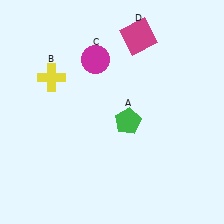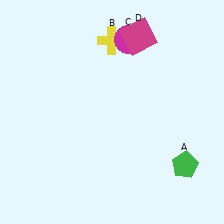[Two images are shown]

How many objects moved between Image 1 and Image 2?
3 objects moved between the two images.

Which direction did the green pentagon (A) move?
The green pentagon (A) moved right.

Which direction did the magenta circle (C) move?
The magenta circle (C) moved right.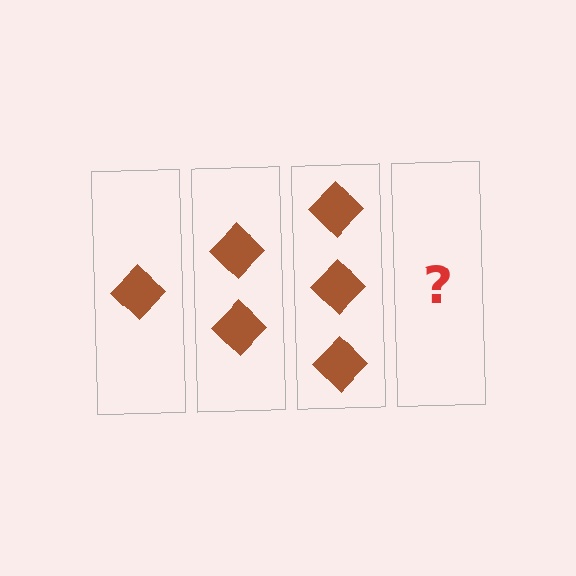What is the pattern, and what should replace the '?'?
The pattern is that each step adds one more diamond. The '?' should be 4 diamonds.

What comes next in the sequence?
The next element should be 4 diamonds.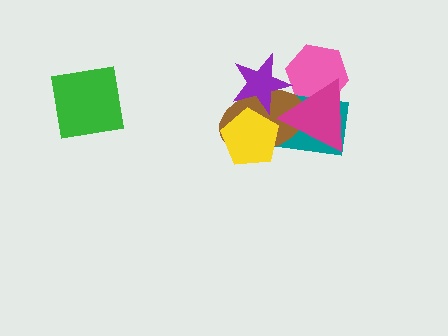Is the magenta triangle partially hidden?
Yes, it is partially covered by another shape.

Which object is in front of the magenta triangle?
The purple star is in front of the magenta triangle.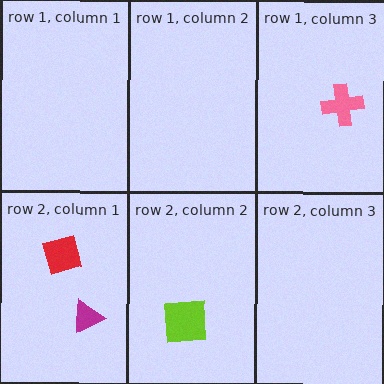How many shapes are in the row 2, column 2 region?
1.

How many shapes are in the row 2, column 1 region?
2.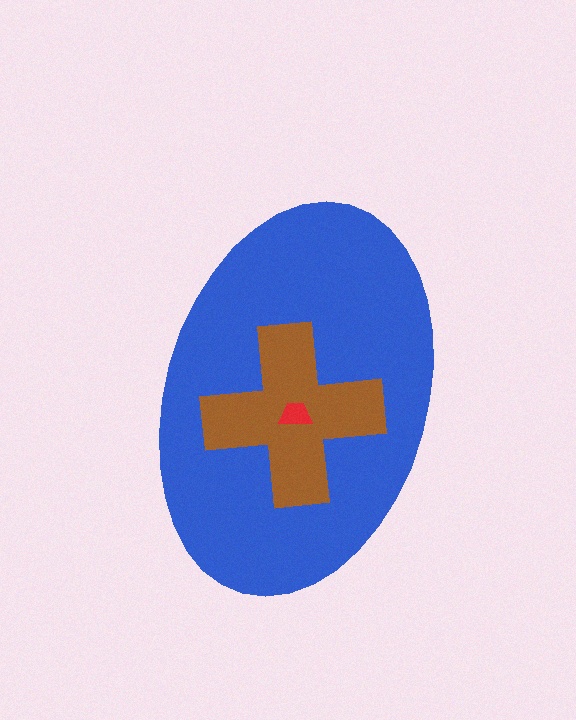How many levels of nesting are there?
3.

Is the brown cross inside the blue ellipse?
Yes.